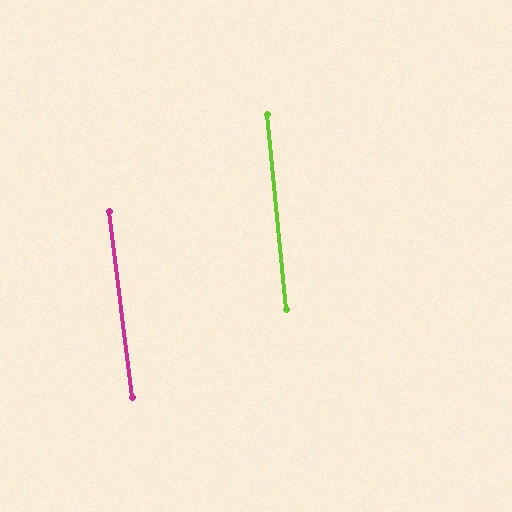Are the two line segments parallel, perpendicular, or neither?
Parallel — their directions differ by only 1.6°.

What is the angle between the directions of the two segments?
Approximately 2 degrees.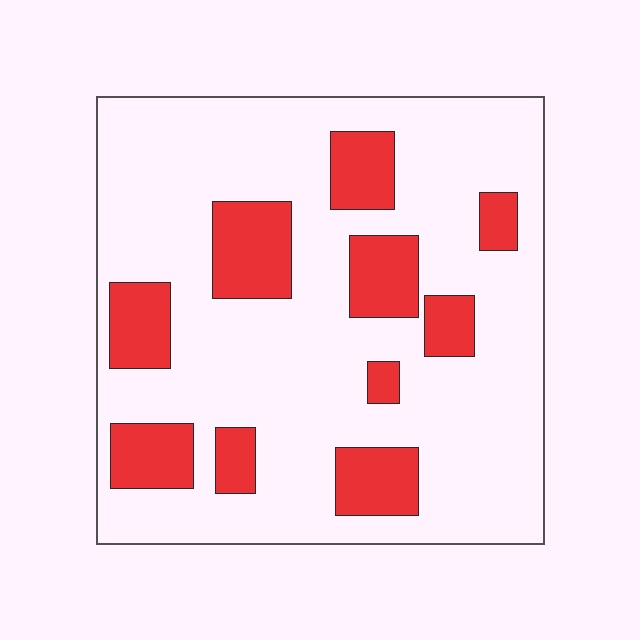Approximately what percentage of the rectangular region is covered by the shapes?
Approximately 20%.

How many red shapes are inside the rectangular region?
10.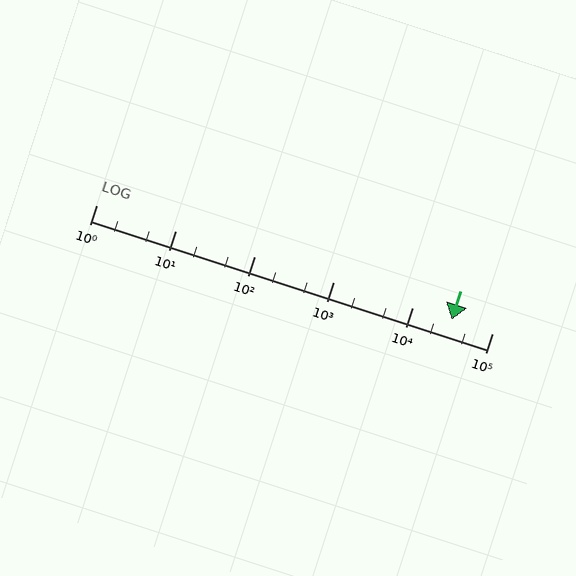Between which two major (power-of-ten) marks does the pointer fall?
The pointer is between 10000 and 100000.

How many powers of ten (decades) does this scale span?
The scale spans 5 decades, from 1 to 100000.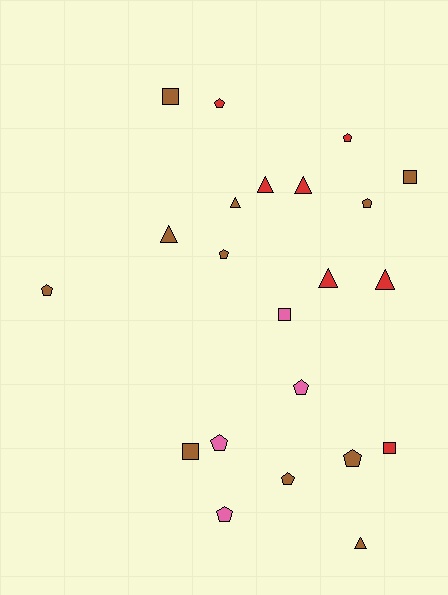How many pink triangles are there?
There are no pink triangles.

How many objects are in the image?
There are 22 objects.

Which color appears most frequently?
Brown, with 11 objects.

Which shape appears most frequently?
Pentagon, with 10 objects.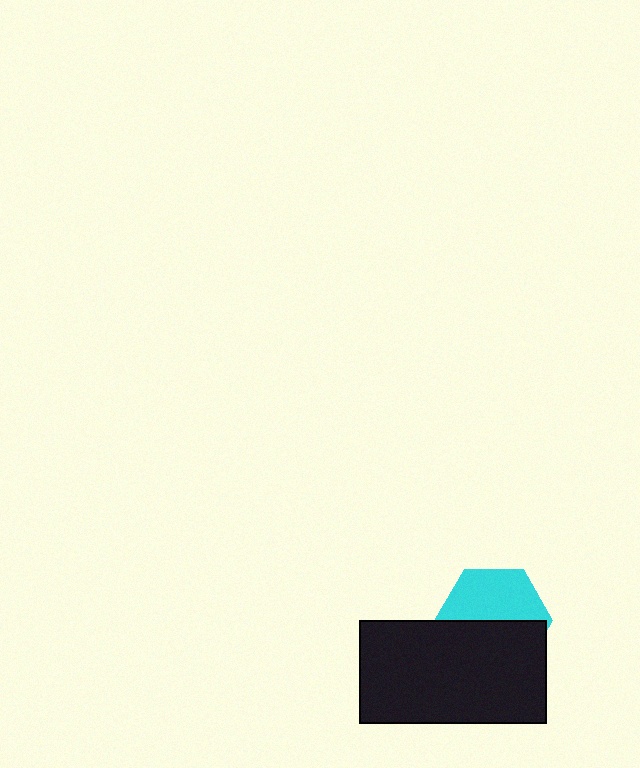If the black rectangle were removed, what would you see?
You would see the complete cyan hexagon.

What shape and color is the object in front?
The object in front is a black rectangle.